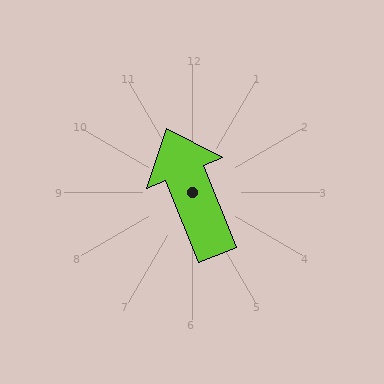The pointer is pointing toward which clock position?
Roughly 11 o'clock.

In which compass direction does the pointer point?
North.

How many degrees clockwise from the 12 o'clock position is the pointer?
Approximately 338 degrees.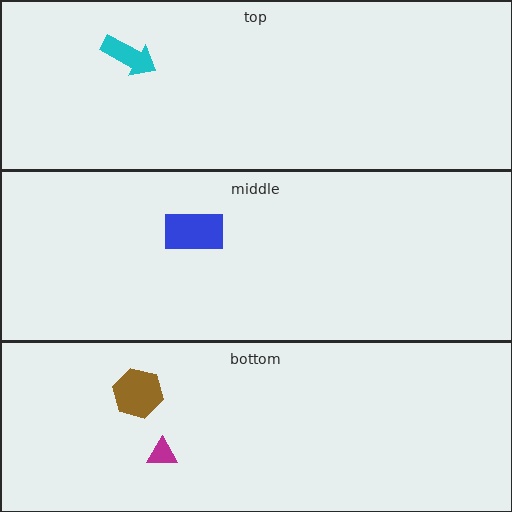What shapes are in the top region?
The cyan arrow.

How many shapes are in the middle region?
1.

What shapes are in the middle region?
The blue rectangle.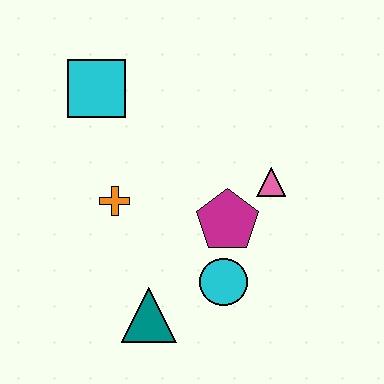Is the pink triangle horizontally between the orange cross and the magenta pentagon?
No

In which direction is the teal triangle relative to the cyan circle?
The teal triangle is to the left of the cyan circle.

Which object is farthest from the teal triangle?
The cyan square is farthest from the teal triangle.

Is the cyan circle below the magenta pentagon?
Yes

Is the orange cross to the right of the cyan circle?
No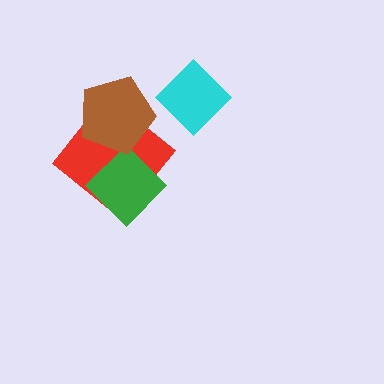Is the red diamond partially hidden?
Yes, it is partially covered by another shape.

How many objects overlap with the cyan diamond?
0 objects overlap with the cyan diamond.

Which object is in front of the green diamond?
The brown pentagon is in front of the green diamond.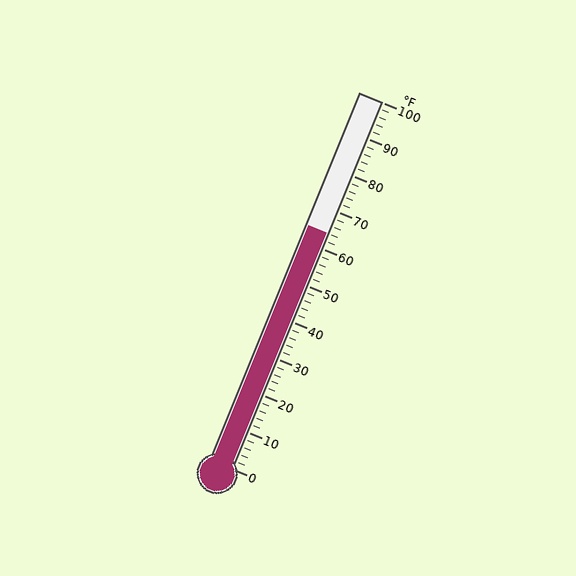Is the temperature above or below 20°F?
The temperature is above 20°F.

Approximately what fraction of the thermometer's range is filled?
The thermometer is filled to approximately 65% of its range.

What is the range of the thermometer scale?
The thermometer scale ranges from 0°F to 100°F.